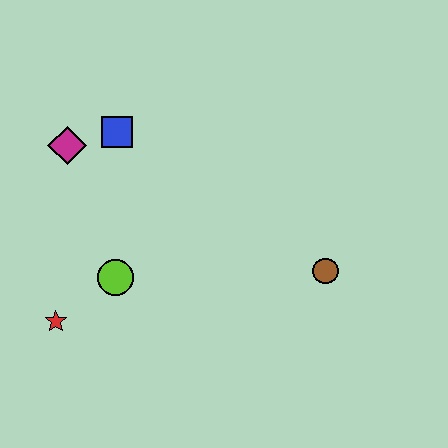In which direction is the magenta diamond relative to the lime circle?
The magenta diamond is above the lime circle.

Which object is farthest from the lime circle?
The brown circle is farthest from the lime circle.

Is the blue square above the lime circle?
Yes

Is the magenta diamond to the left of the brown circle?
Yes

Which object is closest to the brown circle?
The lime circle is closest to the brown circle.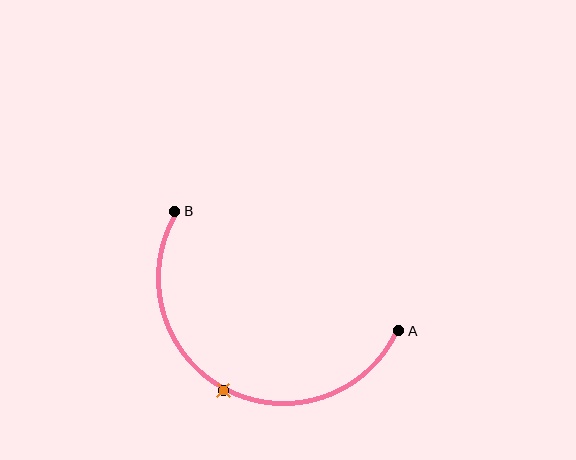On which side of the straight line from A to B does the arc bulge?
The arc bulges below the straight line connecting A and B.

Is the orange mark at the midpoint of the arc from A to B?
Yes. The orange mark lies on the arc at equal arc-length from both A and B — it is the arc midpoint.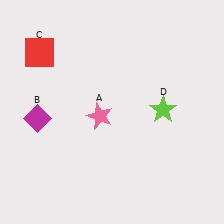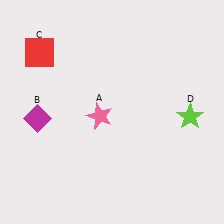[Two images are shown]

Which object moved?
The lime star (D) moved right.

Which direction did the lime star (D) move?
The lime star (D) moved right.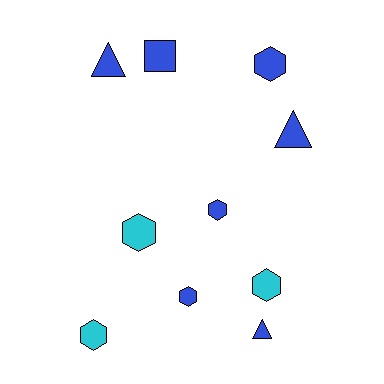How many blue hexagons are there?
There are 3 blue hexagons.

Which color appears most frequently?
Blue, with 7 objects.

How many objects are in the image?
There are 10 objects.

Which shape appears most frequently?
Hexagon, with 6 objects.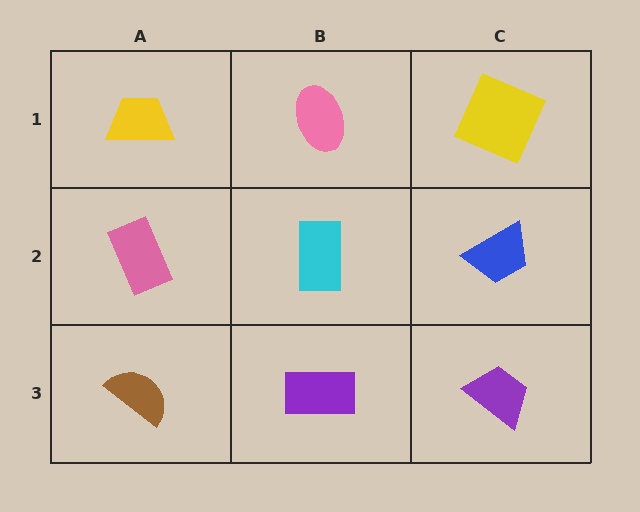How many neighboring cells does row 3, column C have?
2.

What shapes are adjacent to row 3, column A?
A pink rectangle (row 2, column A), a purple rectangle (row 3, column B).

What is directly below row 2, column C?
A purple trapezoid.